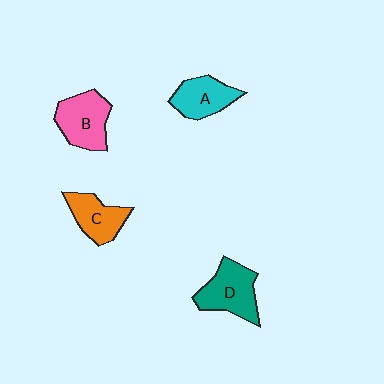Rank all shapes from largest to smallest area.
From largest to smallest: D (teal), B (pink), A (cyan), C (orange).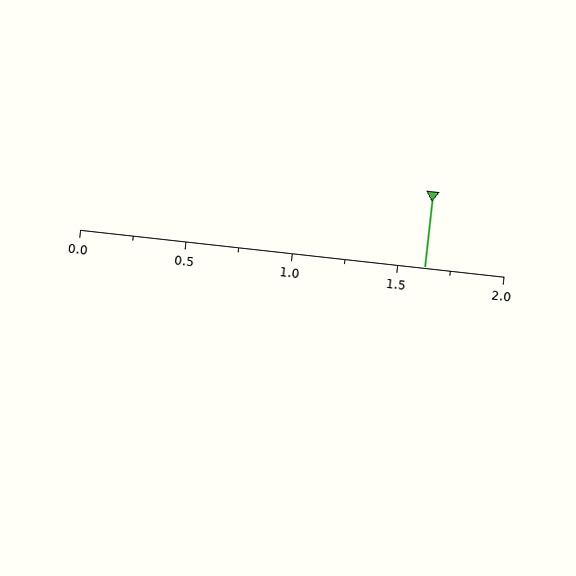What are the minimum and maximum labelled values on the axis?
The axis runs from 0.0 to 2.0.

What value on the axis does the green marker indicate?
The marker indicates approximately 1.62.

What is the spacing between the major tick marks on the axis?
The major ticks are spaced 0.5 apart.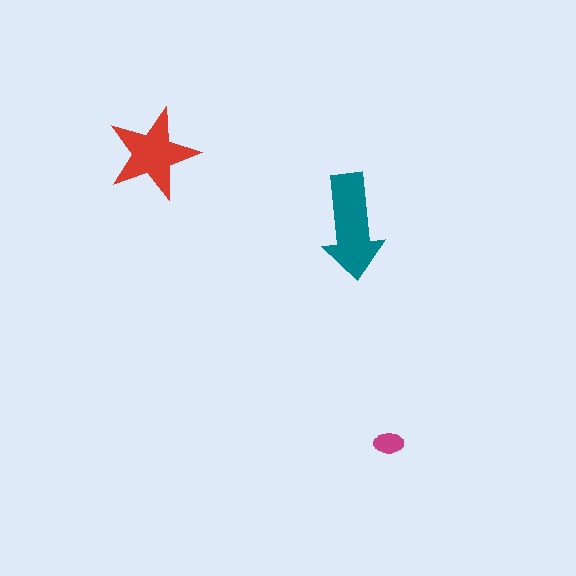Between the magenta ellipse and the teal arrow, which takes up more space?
The teal arrow.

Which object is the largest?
The teal arrow.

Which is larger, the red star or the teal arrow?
The teal arrow.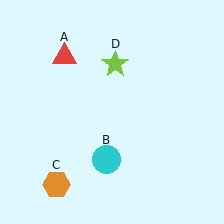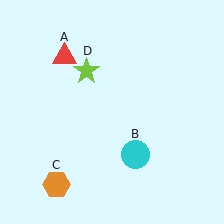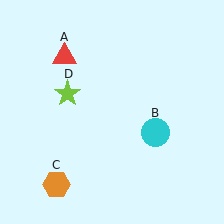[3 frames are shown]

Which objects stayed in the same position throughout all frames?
Red triangle (object A) and orange hexagon (object C) remained stationary.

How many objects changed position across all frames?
2 objects changed position: cyan circle (object B), lime star (object D).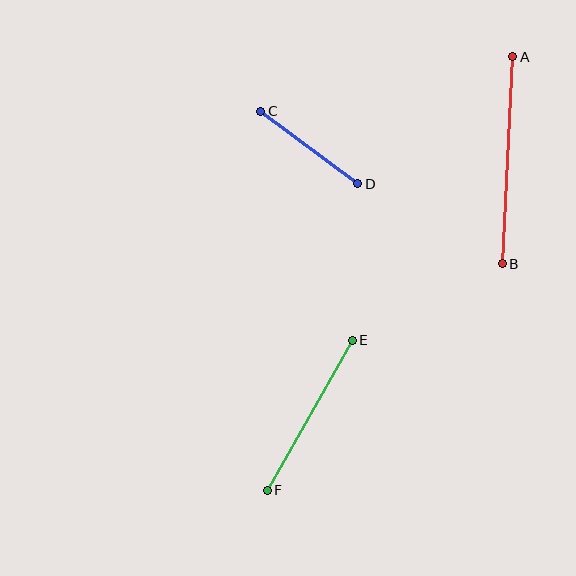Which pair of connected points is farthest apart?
Points A and B are farthest apart.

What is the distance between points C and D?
The distance is approximately 122 pixels.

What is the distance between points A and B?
The distance is approximately 208 pixels.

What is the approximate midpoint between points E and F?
The midpoint is at approximately (310, 415) pixels.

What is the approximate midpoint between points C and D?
The midpoint is at approximately (309, 147) pixels.